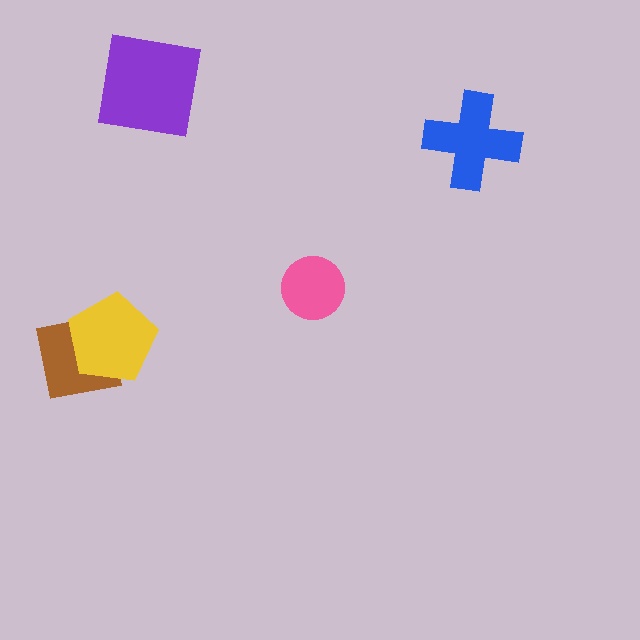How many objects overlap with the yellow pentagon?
1 object overlaps with the yellow pentagon.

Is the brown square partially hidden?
Yes, it is partially covered by another shape.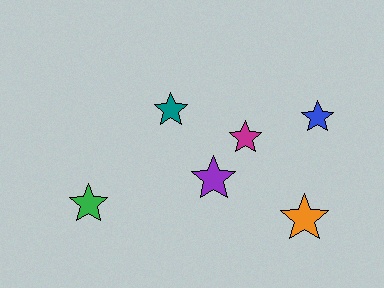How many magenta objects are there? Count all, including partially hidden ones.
There is 1 magenta object.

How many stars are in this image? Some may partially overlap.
There are 6 stars.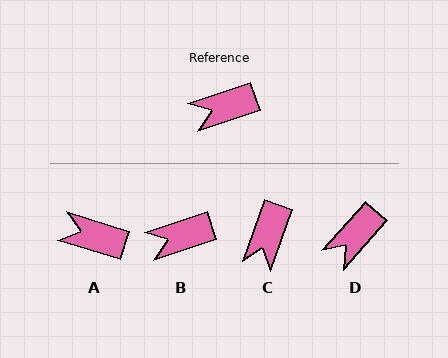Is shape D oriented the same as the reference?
No, it is off by about 30 degrees.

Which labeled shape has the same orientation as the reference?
B.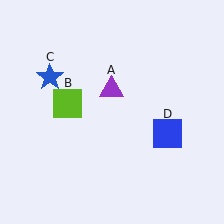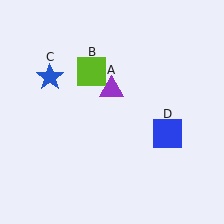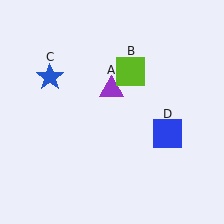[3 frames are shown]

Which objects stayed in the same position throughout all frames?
Purple triangle (object A) and blue star (object C) and blue square (object D) remained stationary.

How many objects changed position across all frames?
1 object changed position: lime square (object B).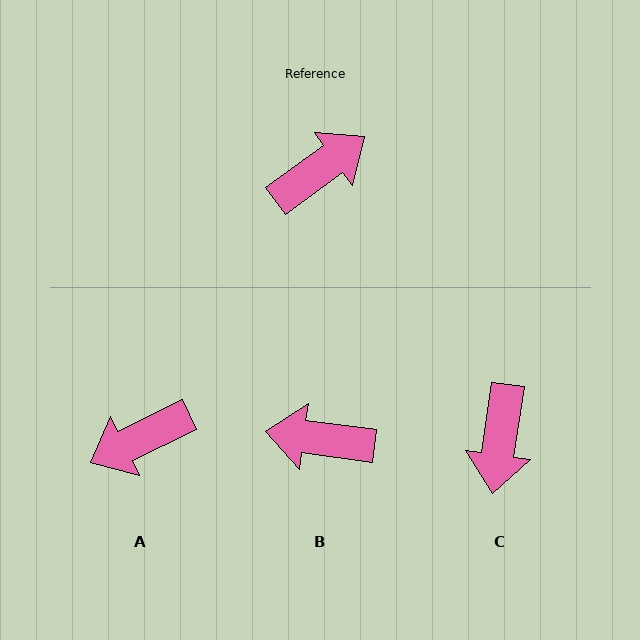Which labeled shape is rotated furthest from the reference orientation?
A, about 170 degrees away.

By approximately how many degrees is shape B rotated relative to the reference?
Approximately 137 degrees counter-clockwise.